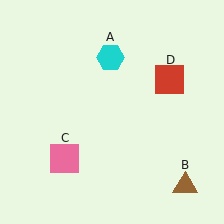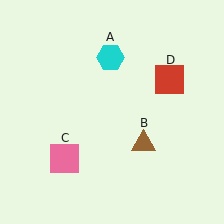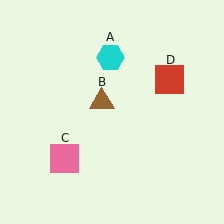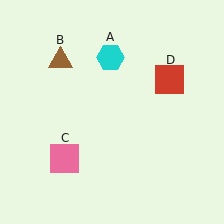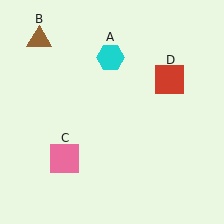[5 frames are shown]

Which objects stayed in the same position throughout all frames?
Cyan hexagon (object A) and pink square (object C) and red square (object D) remained stationary.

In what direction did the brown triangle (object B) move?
The brown triangle (object B) moved up and to the left.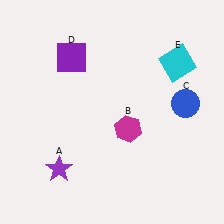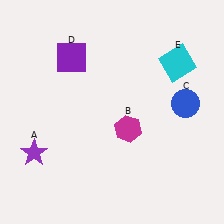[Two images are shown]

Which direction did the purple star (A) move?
The purple star (A) moved left.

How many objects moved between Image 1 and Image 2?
1 object moved between the two images.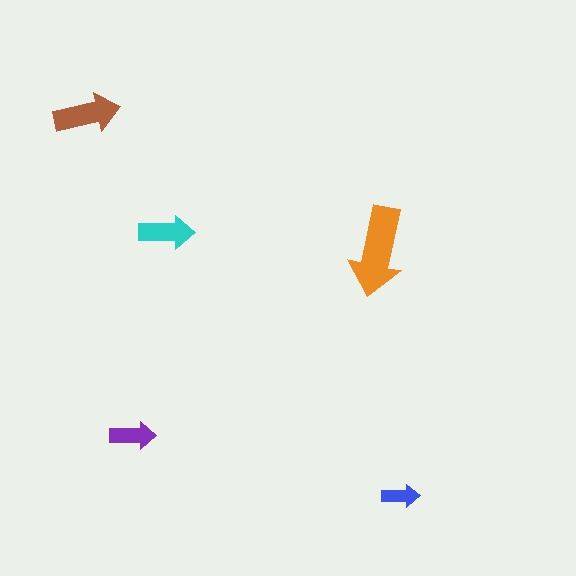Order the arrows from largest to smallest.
the orange one, the brown one, the cyan one, the purple one, the blue one.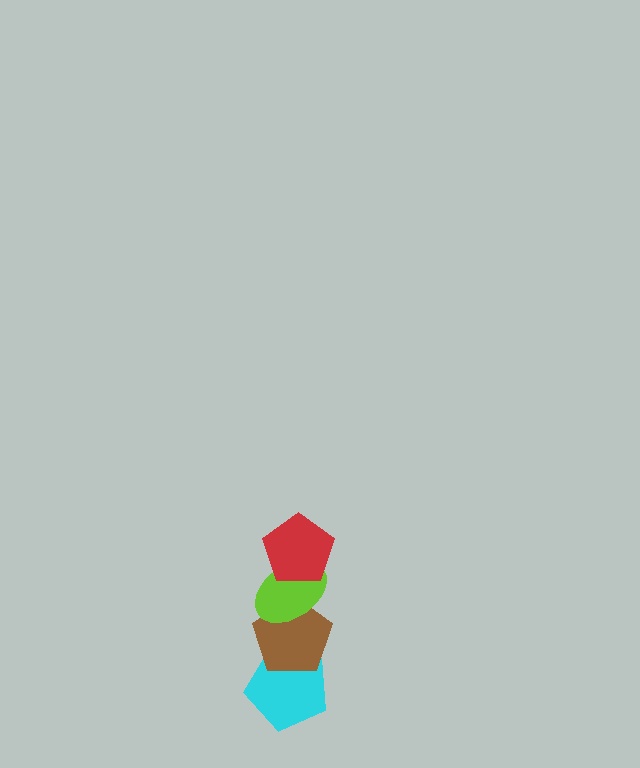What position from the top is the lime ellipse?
The lime ellipse is 2nd from the top.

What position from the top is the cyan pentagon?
The cyan pentagon is 4th from the top.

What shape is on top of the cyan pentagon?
The brown pentagon is on top of the cyan pentagon.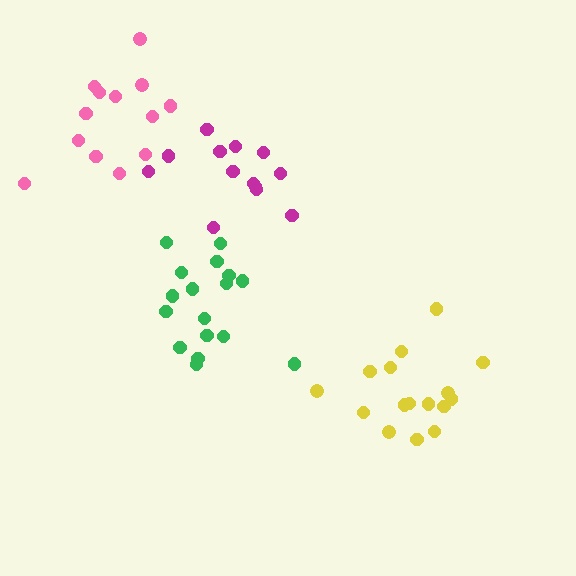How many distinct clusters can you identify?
There are 4 distinct clusters.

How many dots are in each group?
Group 1: 17 dots, Group 2: 13 dots, Group 3: 16 dots, Group 4: 13 dots (59 total).